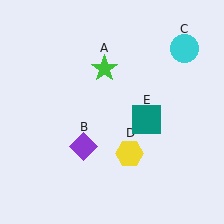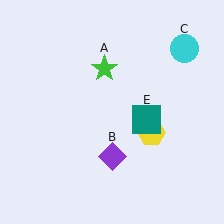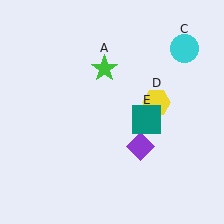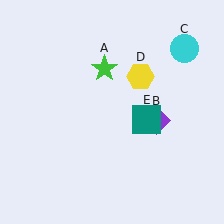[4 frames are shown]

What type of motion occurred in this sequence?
The purple diamond (object B), yellow hexagon (object D) rotated counterclockwise around the center of the scene.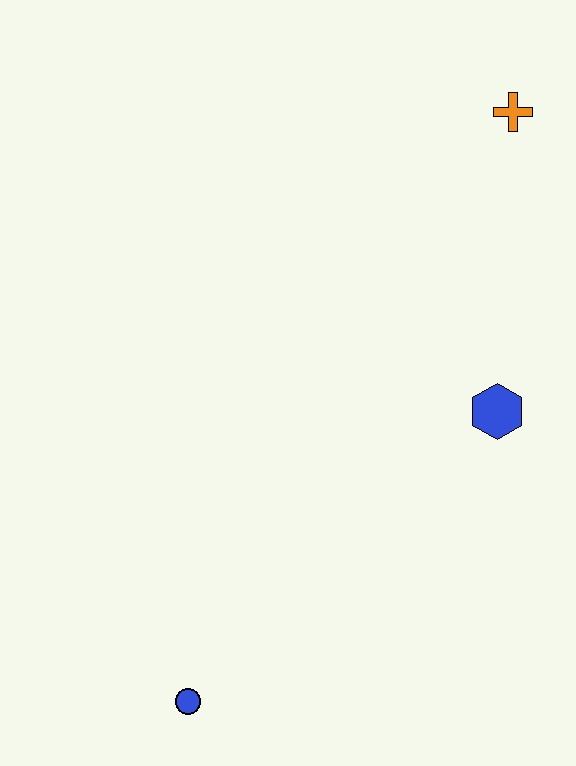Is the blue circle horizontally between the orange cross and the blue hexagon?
No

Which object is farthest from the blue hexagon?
The blue circle is farthest from the blue hexagon.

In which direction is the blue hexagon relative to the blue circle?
The blue hexagon is to the right of the blue circle.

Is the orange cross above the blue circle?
Yes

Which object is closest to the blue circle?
The blue hexagon is closest to the blue circle.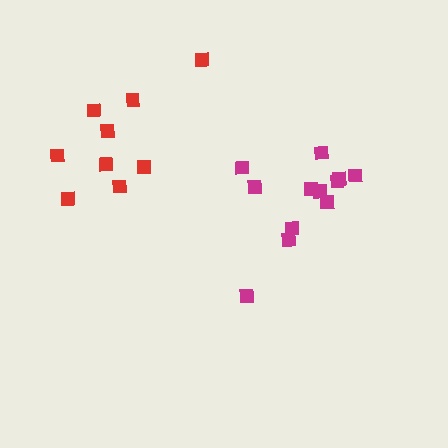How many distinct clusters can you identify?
There are 2 distinct clusters.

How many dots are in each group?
Group 1: 9 dots, Group 2: 12 dots (21 total).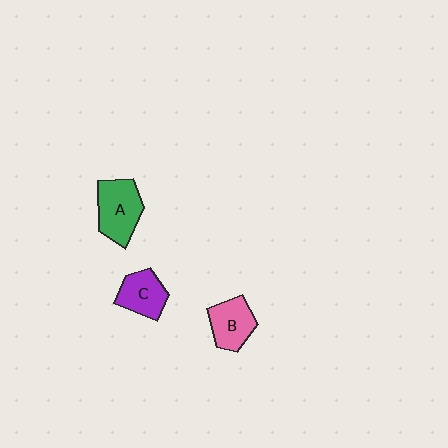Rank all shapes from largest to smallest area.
From largest to smallest: A (green), B (pink), C (purple).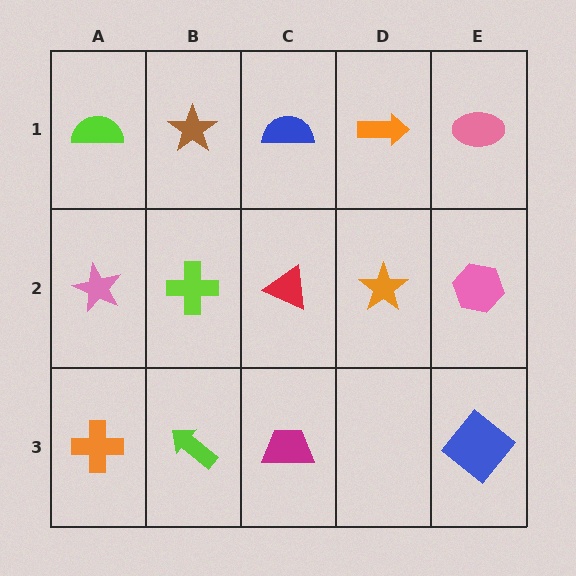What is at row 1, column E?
A pink ellipse.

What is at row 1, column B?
A brown star.